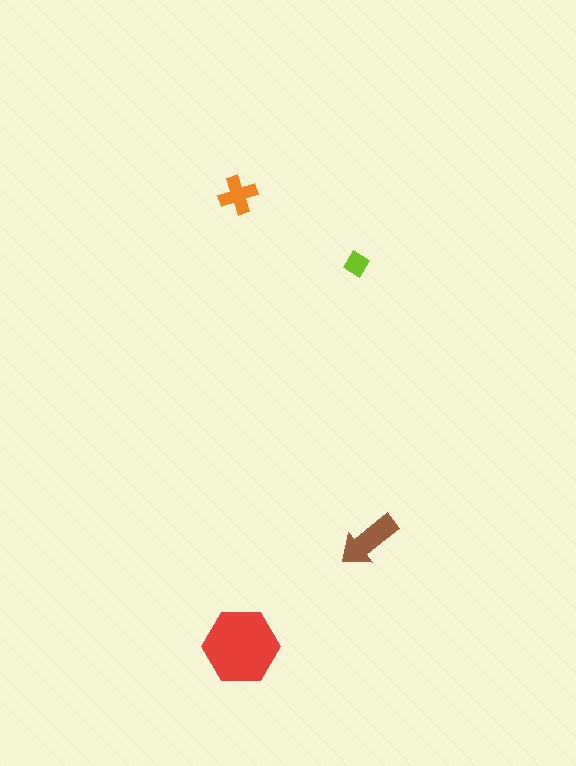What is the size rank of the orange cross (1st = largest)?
3rd.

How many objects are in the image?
There are 4 objects in the image.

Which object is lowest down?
The red hexagon is bottommost.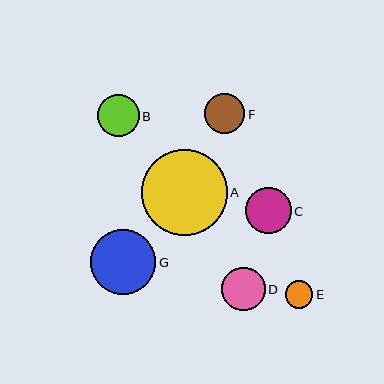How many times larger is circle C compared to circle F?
Circle C is approximately 1.2 times the size of circle F.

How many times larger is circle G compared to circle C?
Circle G is approximately 1.4 times the size of circle C.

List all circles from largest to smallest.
From largest to smallest: A, G, C, D, B, F, E.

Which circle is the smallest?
Circle E is the smallest with a size of approximately 27 pixels.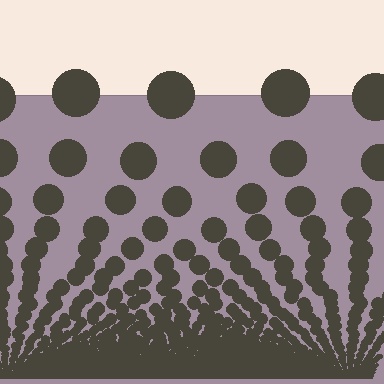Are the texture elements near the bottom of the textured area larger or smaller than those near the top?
Smaller. The gradient is inverted — elements near the bottom are smaller and denser.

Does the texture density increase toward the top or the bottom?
Density increases toward the bottom.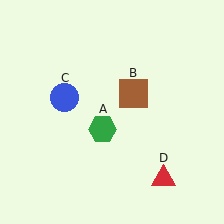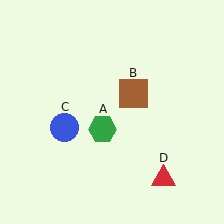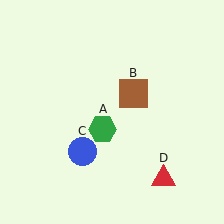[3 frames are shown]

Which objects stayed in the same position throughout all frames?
Green hexagon (object A) and brown square (object B) and red triangle (object D) remained stationary.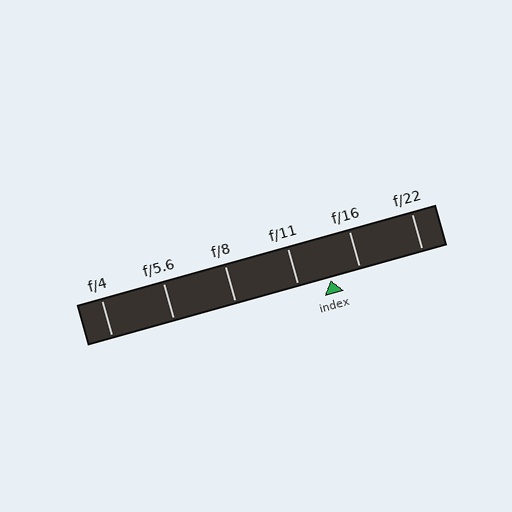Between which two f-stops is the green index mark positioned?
The index mark is between f/11 and f/16.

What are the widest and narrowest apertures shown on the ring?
The widest aperture shown is f/4 and the narrowest is f/22.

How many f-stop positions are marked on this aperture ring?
There are 6 f-stop positions marked.